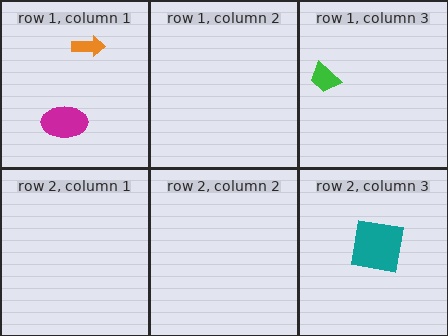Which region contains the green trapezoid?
The row 1, column 3 region.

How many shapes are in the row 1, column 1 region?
2.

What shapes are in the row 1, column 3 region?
The green trapezoid.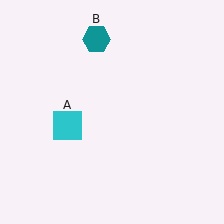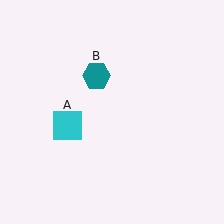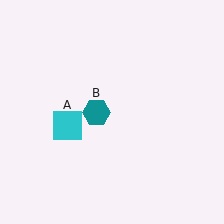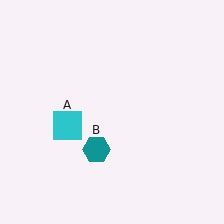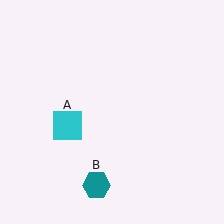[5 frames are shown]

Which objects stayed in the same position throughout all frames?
Cyan square (object A) remained stationary.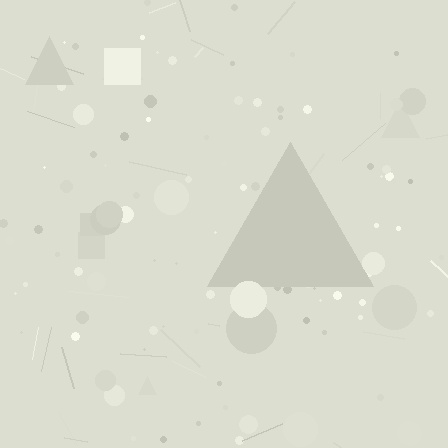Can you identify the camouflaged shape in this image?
The camouflaged shape is a triangle.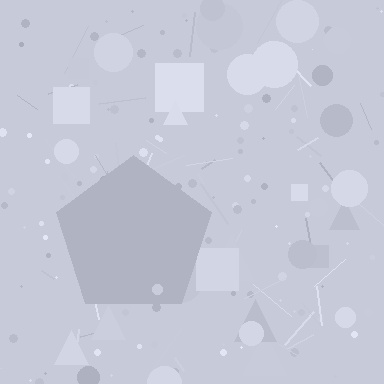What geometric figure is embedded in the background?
A pentagon is embedded in the background.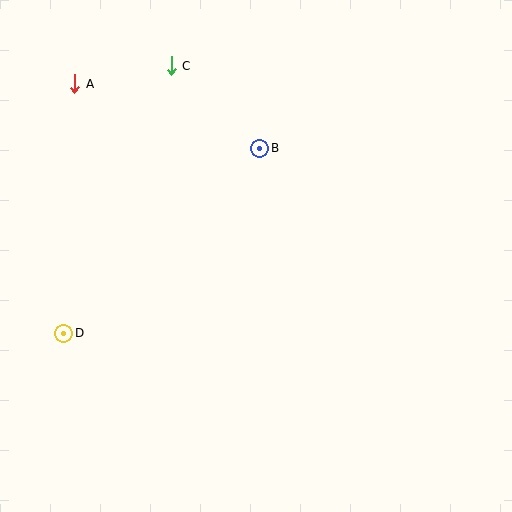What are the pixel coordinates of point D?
Point D is at (64, 333).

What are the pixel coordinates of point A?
Point A is at (75, 84).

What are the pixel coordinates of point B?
Point B is at (260, 148).